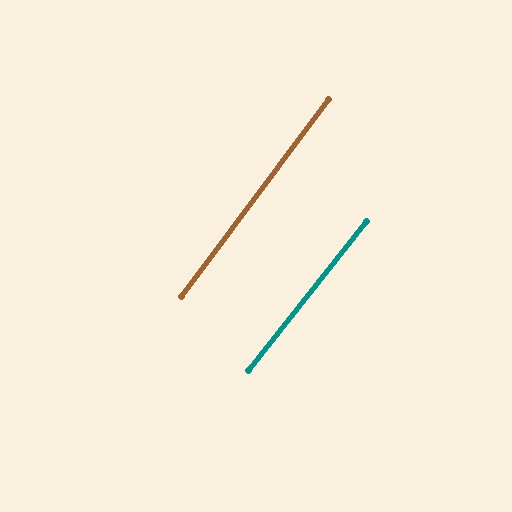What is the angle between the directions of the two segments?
Approximately 1 degree.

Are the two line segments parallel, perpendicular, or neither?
Parallel — their directions differ by only 1.5°.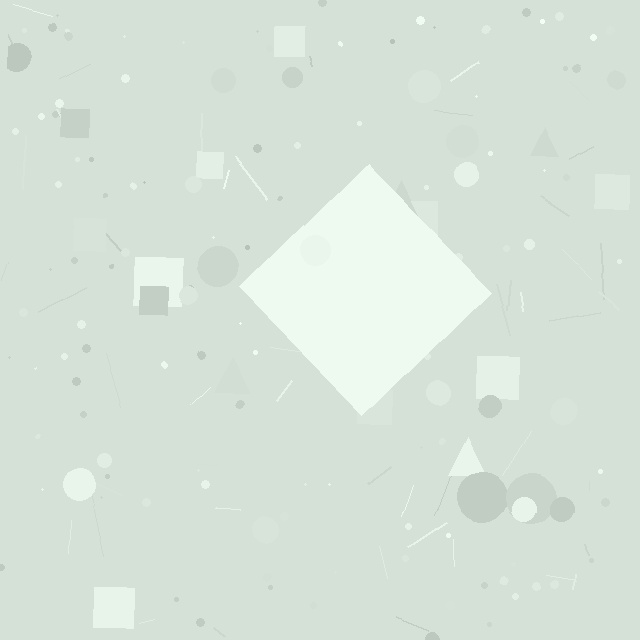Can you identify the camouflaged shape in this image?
The camouflaged shape is a diamond.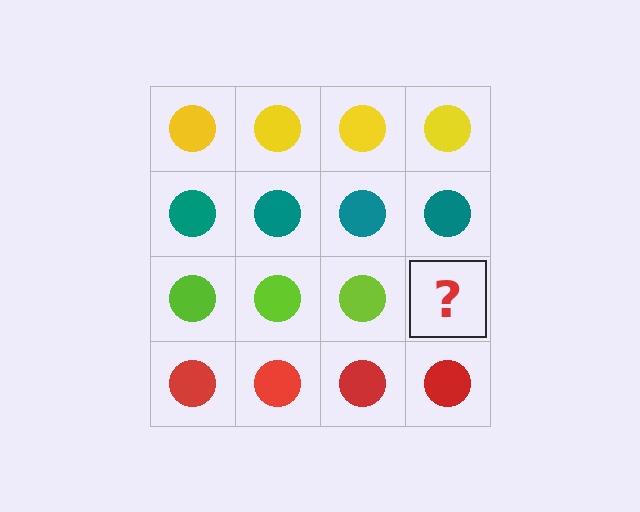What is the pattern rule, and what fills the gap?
The rule is that each row has a consistent color. The gap should be filled with a lime circle.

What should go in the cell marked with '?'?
The missing cell should contain a lime circle.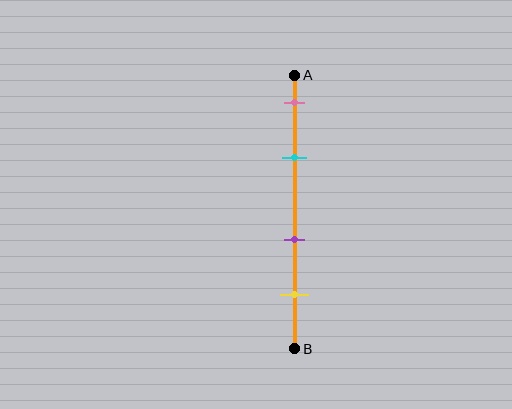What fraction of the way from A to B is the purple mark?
The purple mark is approximately 60% (0.6) of the way from A to B.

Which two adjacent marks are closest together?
The pink and cyan marks are the closest adjacent pair.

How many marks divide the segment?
There are 4 marks dividing the segment.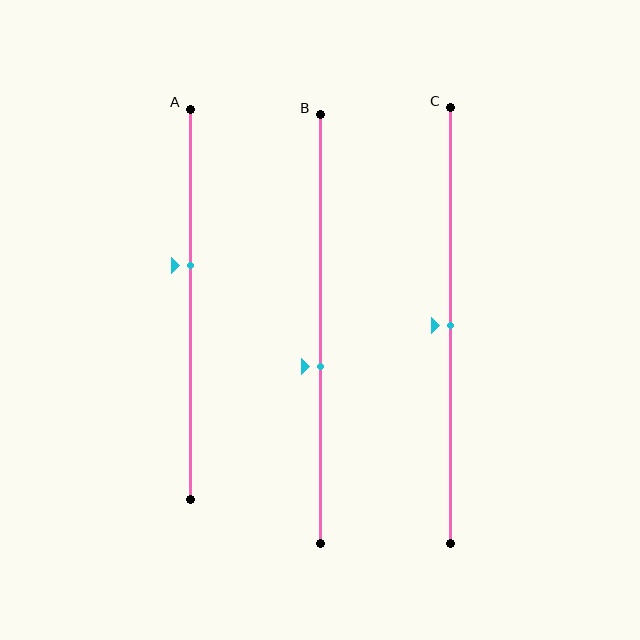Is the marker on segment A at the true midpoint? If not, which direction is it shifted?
No, the marker on segment A is shifted upward by about 10% of the segment length.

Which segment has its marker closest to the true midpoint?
Segment C has its marker closest to the true midpoint.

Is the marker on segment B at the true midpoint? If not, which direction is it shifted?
No, the marker on segment B is shifted downward by about 9% of the segment length.